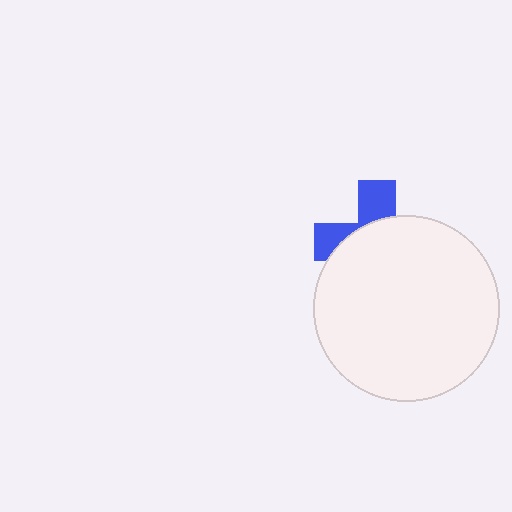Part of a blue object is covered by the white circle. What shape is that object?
It is a cross.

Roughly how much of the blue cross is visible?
A small part of it is visible (roughly 32%).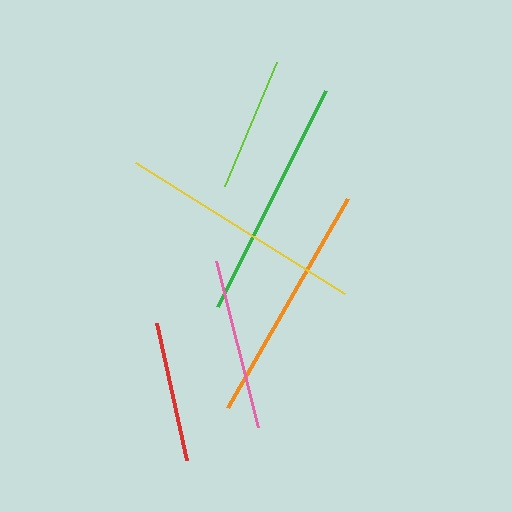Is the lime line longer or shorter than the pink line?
The pink line is longer than the lime line.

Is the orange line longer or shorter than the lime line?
The orange line is longer than the lime line.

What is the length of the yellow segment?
The yellow segment is approximately 247 pixels long.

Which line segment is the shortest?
The lime line is the shortest at approximately 134 pixels.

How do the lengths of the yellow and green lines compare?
The yellow and green lines are approximately the same length.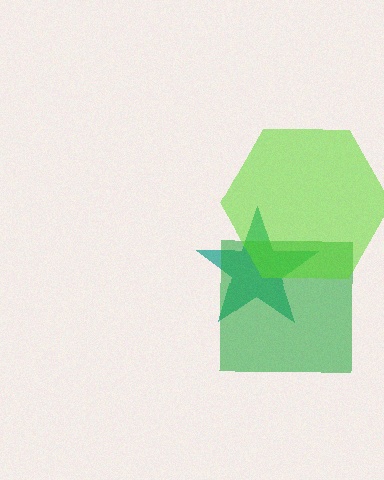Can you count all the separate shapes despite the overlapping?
Yes, there are 3 separate shapes.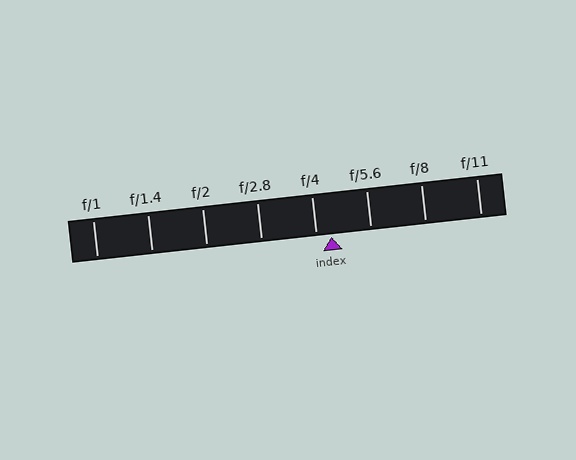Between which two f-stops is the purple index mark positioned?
The index mark is between f/4 and f/5.6.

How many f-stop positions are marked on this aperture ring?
There are 8 f-stop positions marked.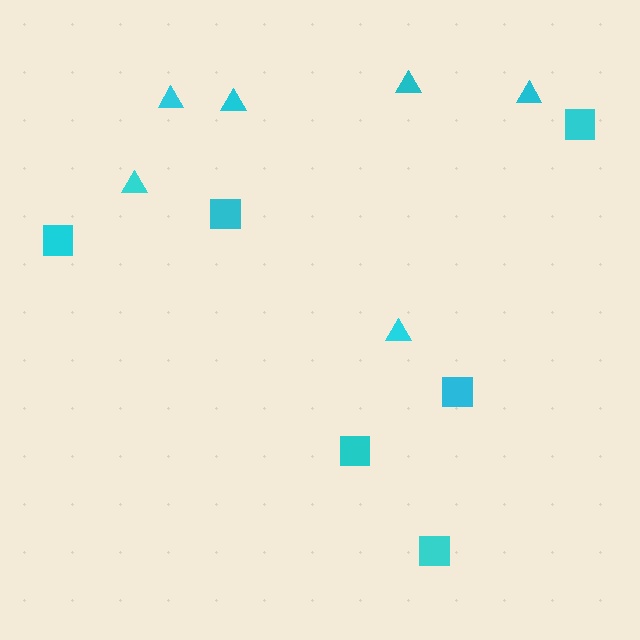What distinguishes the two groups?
There are 2 groups: one group of squares (6) and one group of triangles (6).